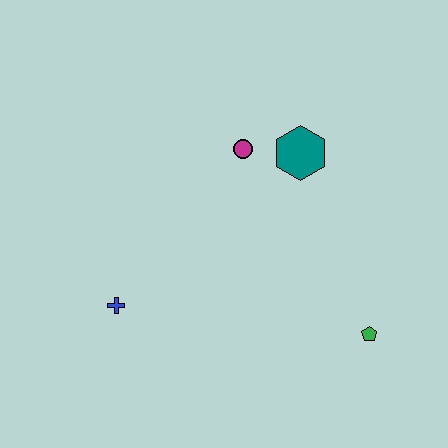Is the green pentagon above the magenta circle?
No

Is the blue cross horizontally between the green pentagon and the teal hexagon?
No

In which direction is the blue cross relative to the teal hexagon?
The blue cross is to the left of the teal hexagon.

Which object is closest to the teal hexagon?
The magenta circle is closest to the teal hexagon.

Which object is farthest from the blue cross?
The green pentagon is farthest from the blue cross.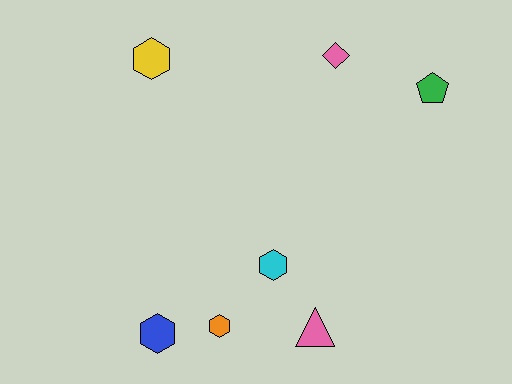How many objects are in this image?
There are 7 objects.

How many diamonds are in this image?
There is 1 diamond.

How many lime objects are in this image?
There are no lime objects.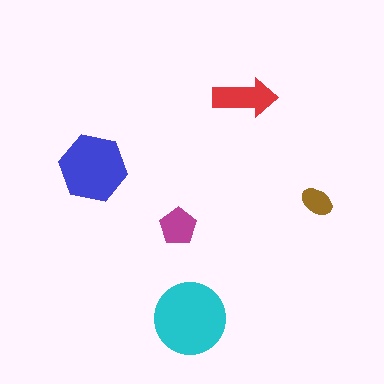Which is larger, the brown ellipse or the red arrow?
The red arrow.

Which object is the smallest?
The brown ellipse.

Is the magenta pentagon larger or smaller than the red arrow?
Smaller.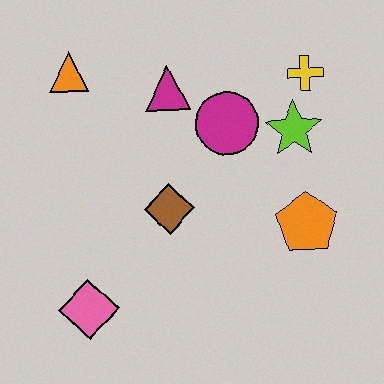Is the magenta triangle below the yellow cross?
Yes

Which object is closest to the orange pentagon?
The lime star is closest to the orange pentagon.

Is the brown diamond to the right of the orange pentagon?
No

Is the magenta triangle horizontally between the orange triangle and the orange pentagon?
Yes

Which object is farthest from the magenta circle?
The pink diamond is farthest from the magenta circle.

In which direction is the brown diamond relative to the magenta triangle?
The brown diamond is below the magenta triangle.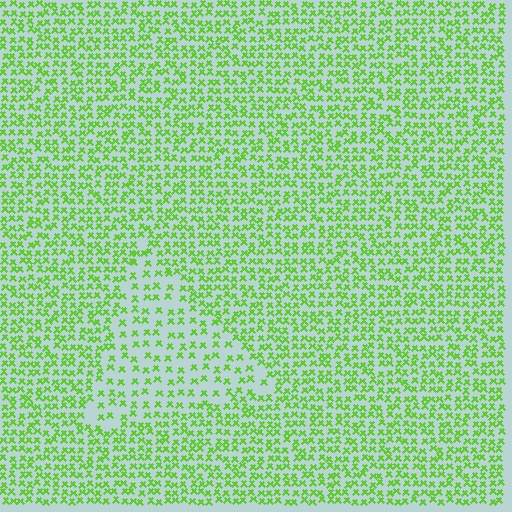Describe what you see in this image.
The image contains small lime elements arranged at two different densities. A triangle-shaped region is visible where the elements are less densely packed than the surrounding area.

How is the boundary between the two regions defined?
The boundary is defined by a change in element density (approximately 1.9x ratio). All elements are the same color, size, and shape.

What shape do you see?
I see a triangle.